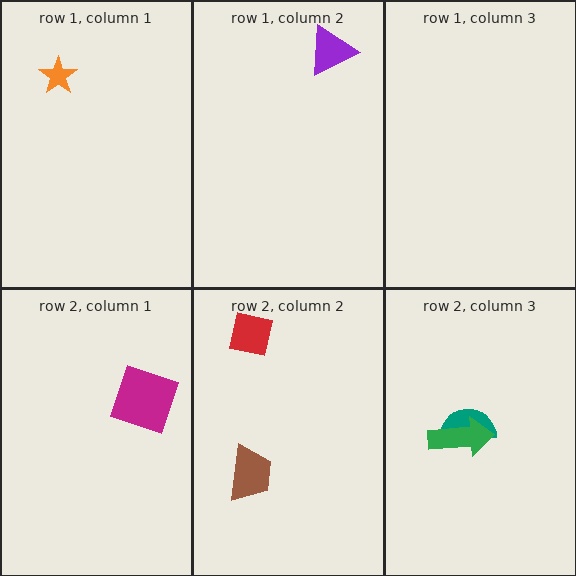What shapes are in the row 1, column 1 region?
The orange star.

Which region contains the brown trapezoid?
The row 2, column 2 region.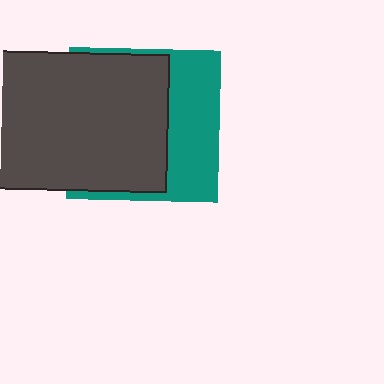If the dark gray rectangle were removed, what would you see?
You would see the complete teal square.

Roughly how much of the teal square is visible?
A small part of it is visible (roughly 39%).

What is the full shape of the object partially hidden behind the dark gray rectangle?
The partially hidden object is a teal square.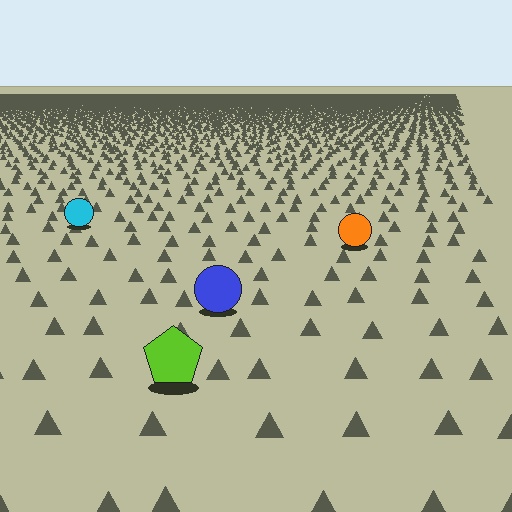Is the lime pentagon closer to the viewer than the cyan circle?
Yes. The lime pentagon is closer — you can tell from the texture gradient: the ground texture is coarser near it.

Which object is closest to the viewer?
The lime pentagon is closest. The texture marks near it are larger and more spread out.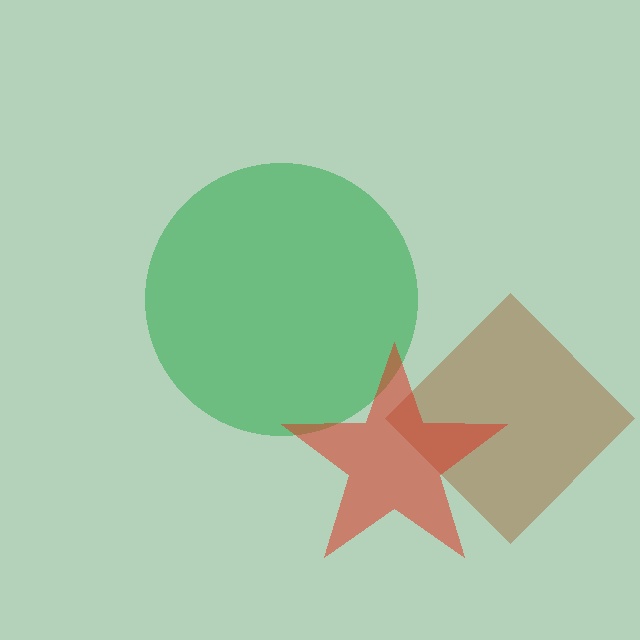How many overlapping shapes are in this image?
There are 3 overlapping shapes in the image.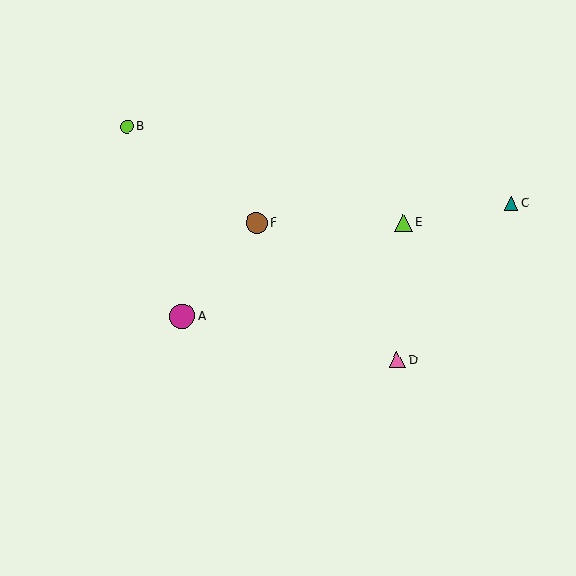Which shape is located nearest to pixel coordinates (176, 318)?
The magenta circle (labeled A) at (182, 316) is nearest to that location.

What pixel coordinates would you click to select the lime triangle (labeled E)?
Click at (403, 223) to select the lime triangle E.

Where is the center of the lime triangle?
The center of the lime triangle is at (403, 223).